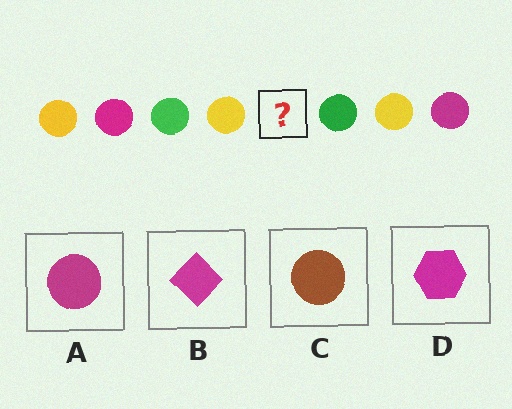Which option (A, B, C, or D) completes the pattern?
A.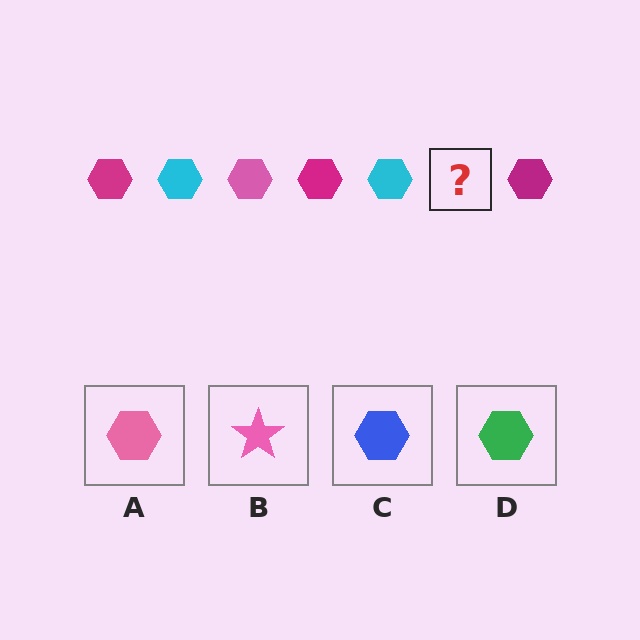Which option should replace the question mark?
Option A.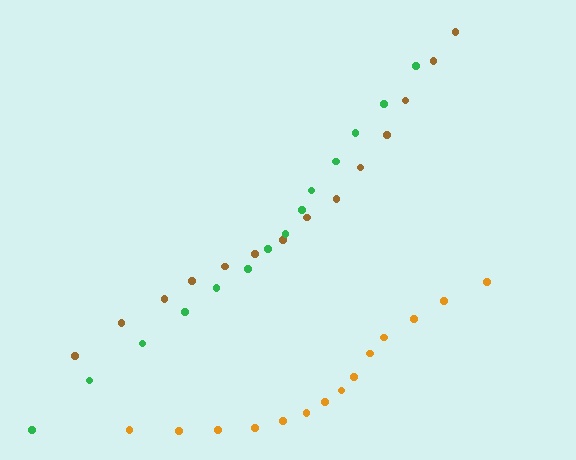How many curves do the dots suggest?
There are 3 distinct paths.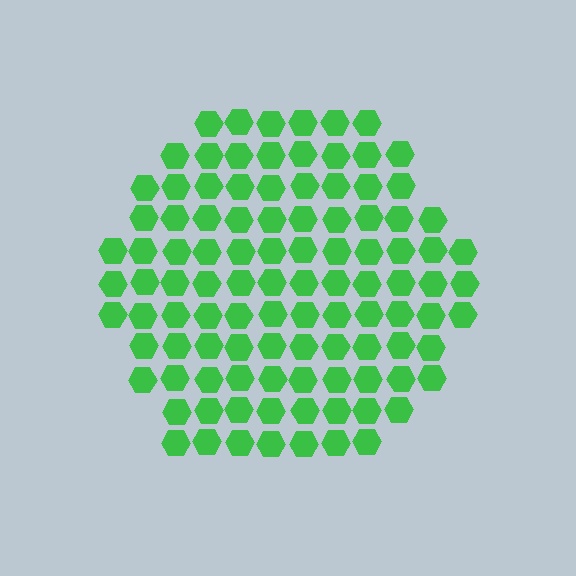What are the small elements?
The small elements are hexagons.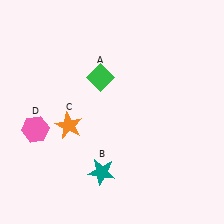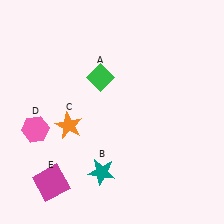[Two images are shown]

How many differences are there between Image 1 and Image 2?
There is 1 difference between the two images.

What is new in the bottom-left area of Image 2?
A magenta square (E) was added in the bottom-left area of Image 2.